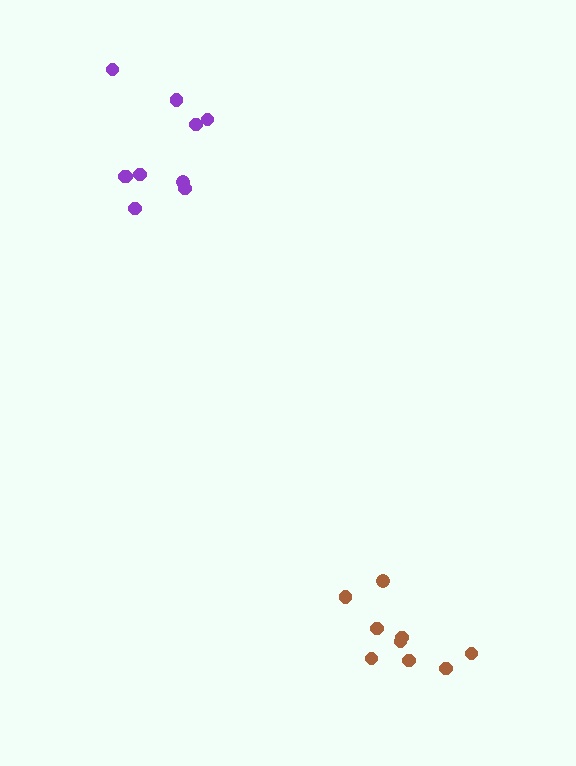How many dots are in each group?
Group 1: 10 dots, Group 2: 9 dots (19 total).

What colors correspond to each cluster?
The clusters are colored: purple, brown.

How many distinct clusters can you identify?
There are 2 distinct clusters.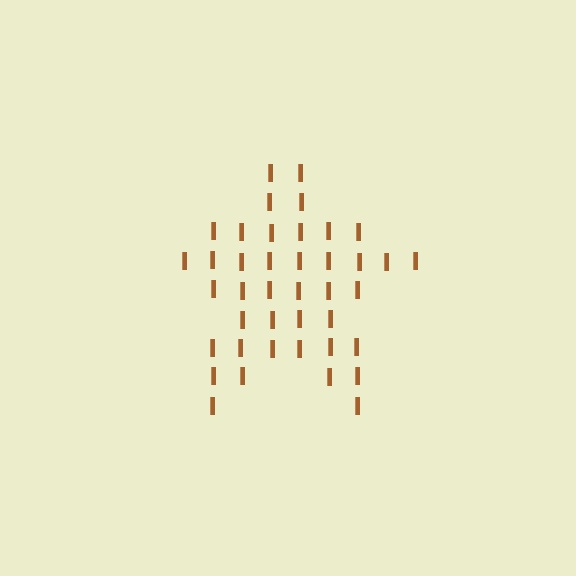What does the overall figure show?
The overall figure shows a star.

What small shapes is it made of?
It is made of small letter I's.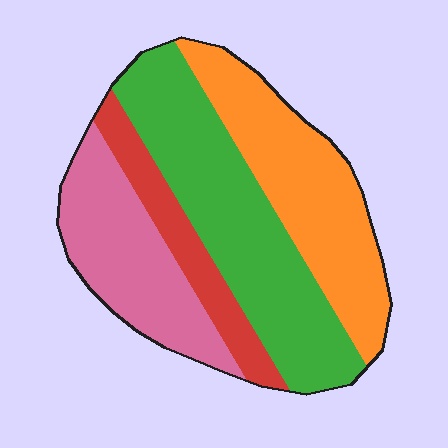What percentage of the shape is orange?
Orange takes up about one quarter (1/4) of the shape.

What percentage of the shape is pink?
Pink covers roughly 25% of the shape.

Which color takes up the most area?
Green, at roughly 35%.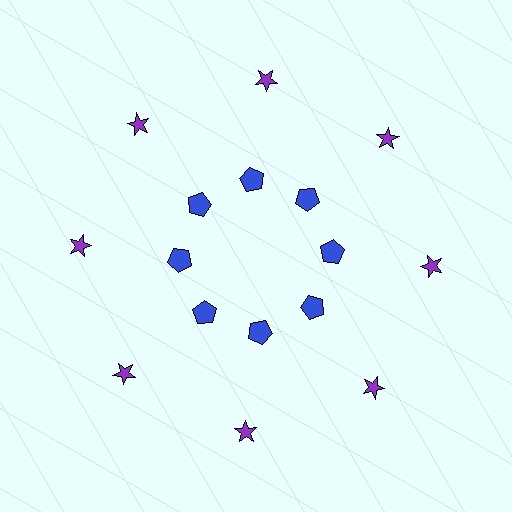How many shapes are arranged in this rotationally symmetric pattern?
There are 16 shapes, arranged in 8 groups of 2.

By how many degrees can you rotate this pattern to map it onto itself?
The pattern maps onto itself every 45 degrees of rotation.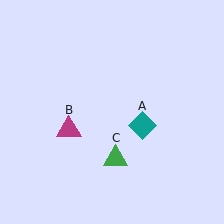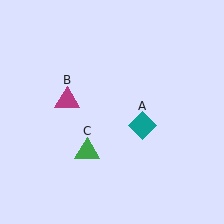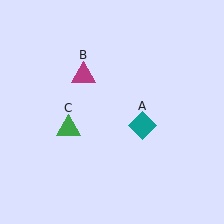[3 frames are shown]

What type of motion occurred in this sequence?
The magenta triangle (object B), green triangle (object C) rotated clockwise around the center of the scene.